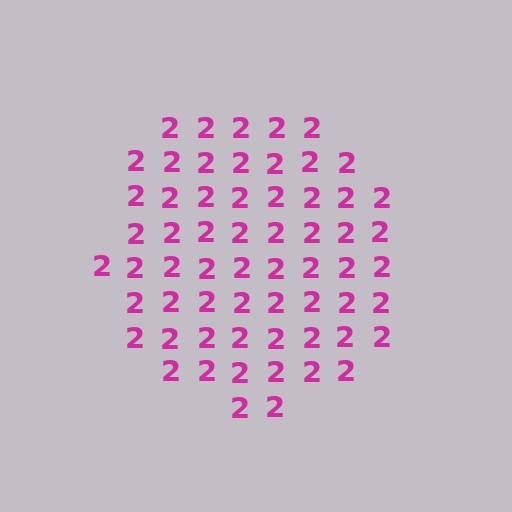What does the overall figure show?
The overall figure shows a circle.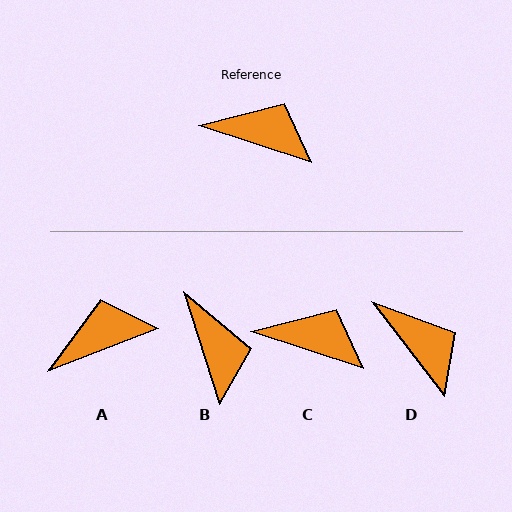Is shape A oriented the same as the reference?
No, it is off by about 40 degrees.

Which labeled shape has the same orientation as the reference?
C.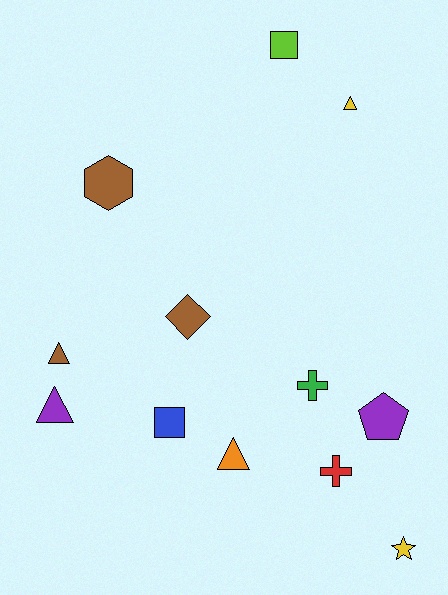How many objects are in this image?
There are 12 objects.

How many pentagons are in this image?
There is 1 pentagon.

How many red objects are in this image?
There is 1 red object.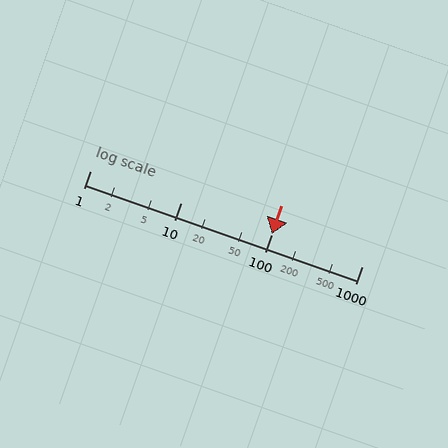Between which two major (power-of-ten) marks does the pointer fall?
The pointer is between 100 and 1000.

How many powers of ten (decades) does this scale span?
The scale spans 3 decades, from 1 to 1000.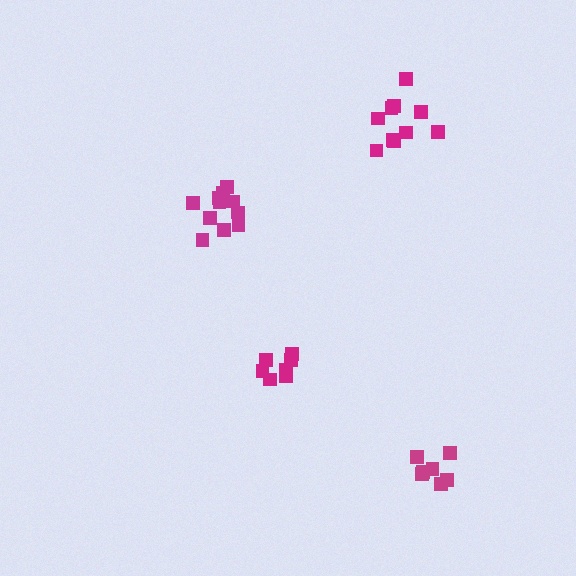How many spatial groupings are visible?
There are 4 spatial groupings.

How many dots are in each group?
Group 1: 7 dots, Group 2: 10 dots, Group 3: 11 dots, Group 4: 7 dots (35 total).